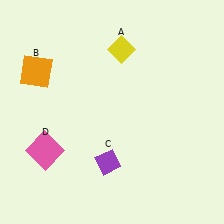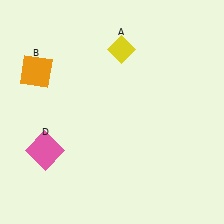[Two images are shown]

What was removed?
The purple diamond (C) was removed in Image 2.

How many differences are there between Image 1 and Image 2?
There is 1 difference between the two images.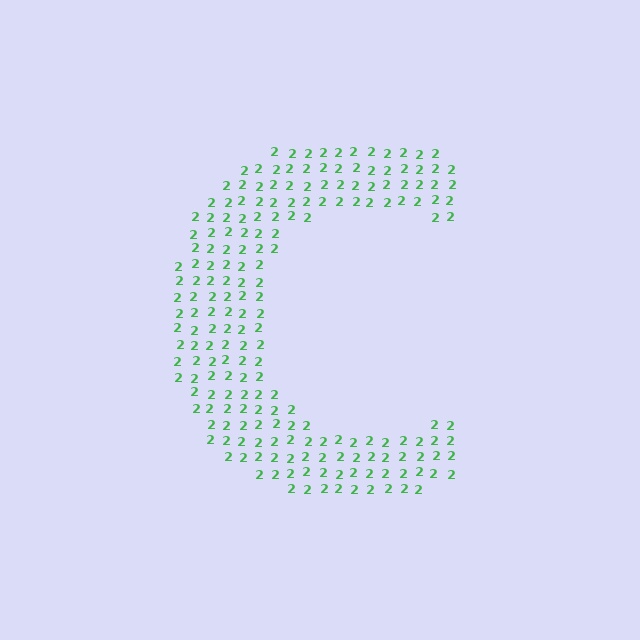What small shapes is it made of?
It is made of small digit 2's.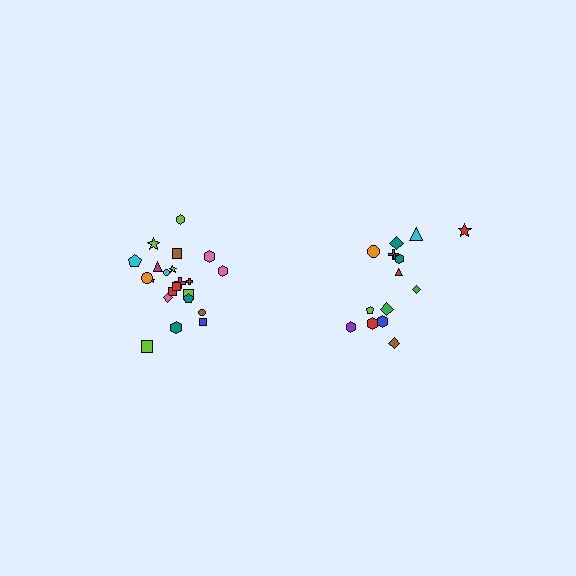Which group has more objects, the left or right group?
The left group.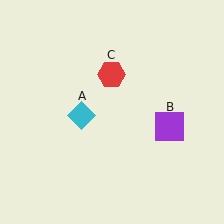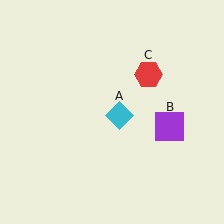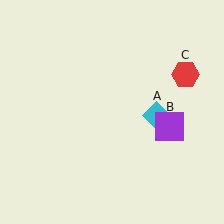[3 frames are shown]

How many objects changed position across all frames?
2 objects changed position: cyan diamond (object A), red hexagon (object C).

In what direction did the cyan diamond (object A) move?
The cyan diamond (object A) moved right.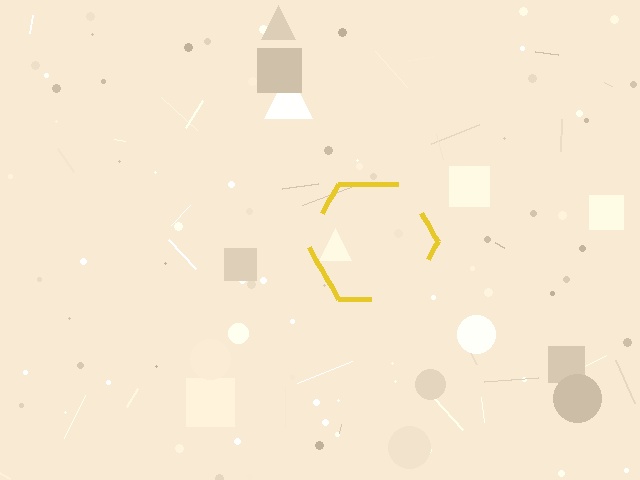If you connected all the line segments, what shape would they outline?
They would outline a hexagon.